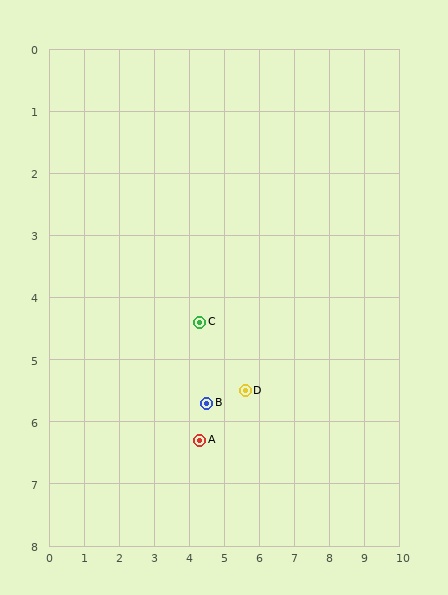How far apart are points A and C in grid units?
Points A and C are about 1.9 grid units apart.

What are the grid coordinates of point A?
Point A is at approximately (4.3, 6.3).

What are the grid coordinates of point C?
Point C is at approximately (4.3, 4.4).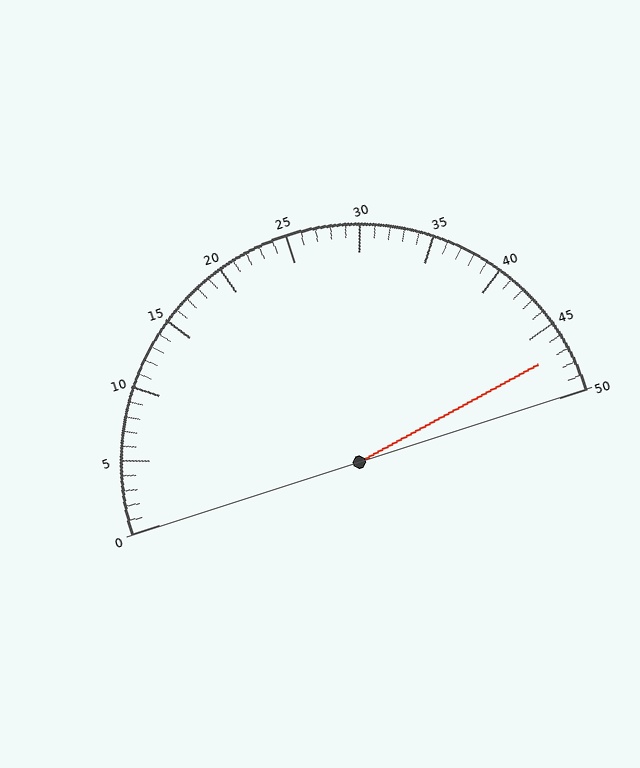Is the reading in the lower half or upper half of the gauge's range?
The reading is in the upper half of the range (0 to 50).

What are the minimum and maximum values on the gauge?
The gauge ranges from 0 to 50.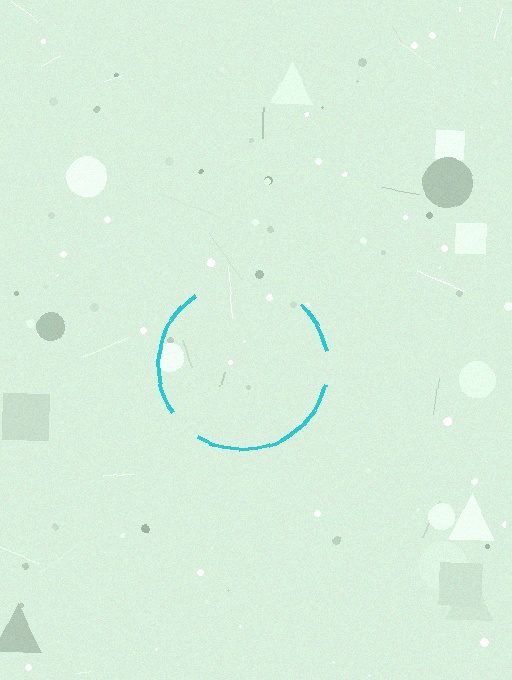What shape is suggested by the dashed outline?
The dashed outline suggests a circle.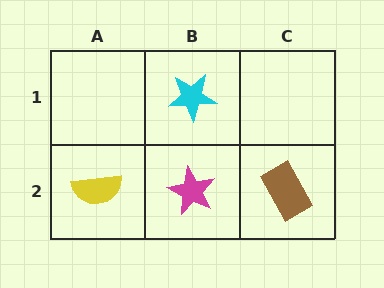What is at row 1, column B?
A cyan star.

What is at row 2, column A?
A yellow semicircle.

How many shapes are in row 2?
3 shapes.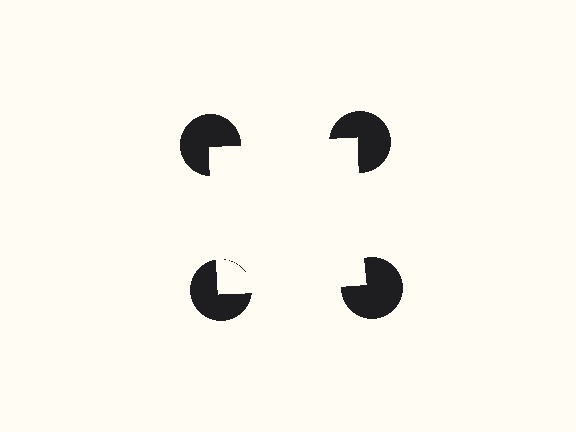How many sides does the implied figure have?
4 sides.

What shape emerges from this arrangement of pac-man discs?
An illusory square — its edges are inferred from the aligned wedge cuts in the pac-man discs, not physically drawn.